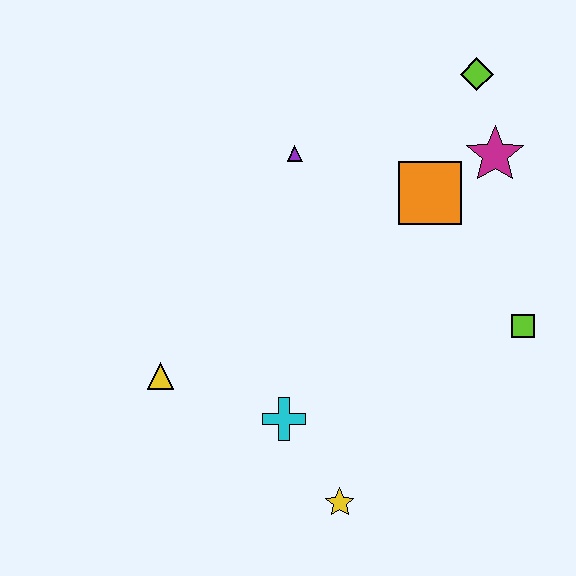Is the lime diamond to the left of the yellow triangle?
No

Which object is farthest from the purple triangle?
The yellow star is farthest from the purple triangle.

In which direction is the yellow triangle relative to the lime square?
The yellow triangle is to the left of the lime square.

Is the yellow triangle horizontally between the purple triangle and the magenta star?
No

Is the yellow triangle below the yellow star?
No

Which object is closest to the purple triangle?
The orange square is closest to the purple triangle.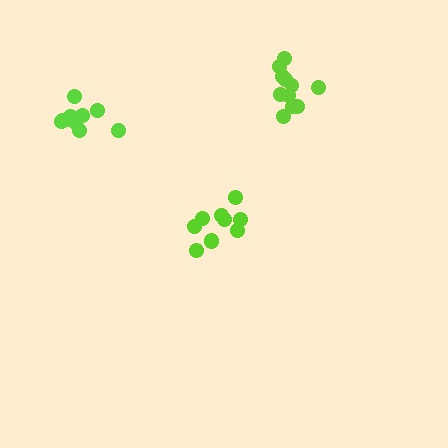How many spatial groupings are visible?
There are 3 spatial groupings.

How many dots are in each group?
Group 1: 10 dots, Group 2: 11 dots, Group 3: 10 dots (31 total).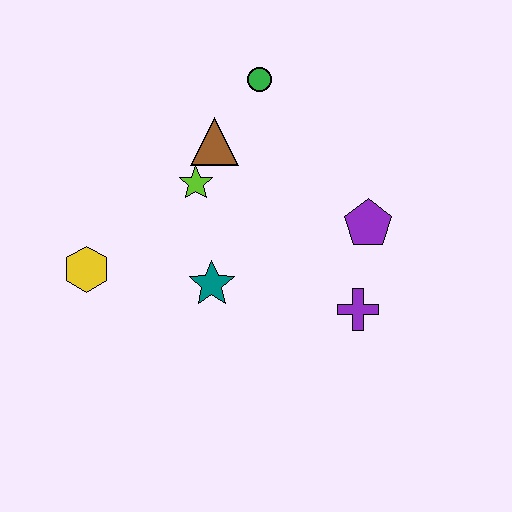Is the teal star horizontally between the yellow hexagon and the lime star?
No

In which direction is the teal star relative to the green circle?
The teal star is below the green circle.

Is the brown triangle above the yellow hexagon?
Yes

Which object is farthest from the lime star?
The purple cross is farthest from the lime star.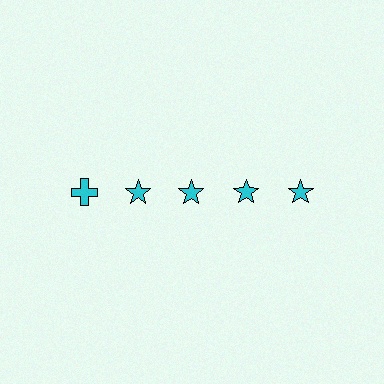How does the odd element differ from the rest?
It has a different shape: cross instead of star.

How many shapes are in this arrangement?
There are 5 shapes arranged in a grid pattern.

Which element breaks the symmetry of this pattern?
The cyan cross in the top row, leftmost column breaks the symmetry. All other shapes are cyan stars.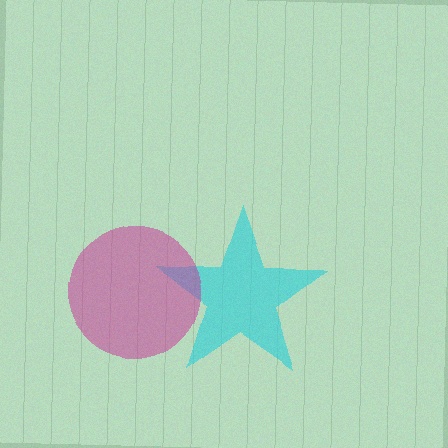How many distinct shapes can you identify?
There are 2 distinct shapes: a cyan star, a magenta circle.